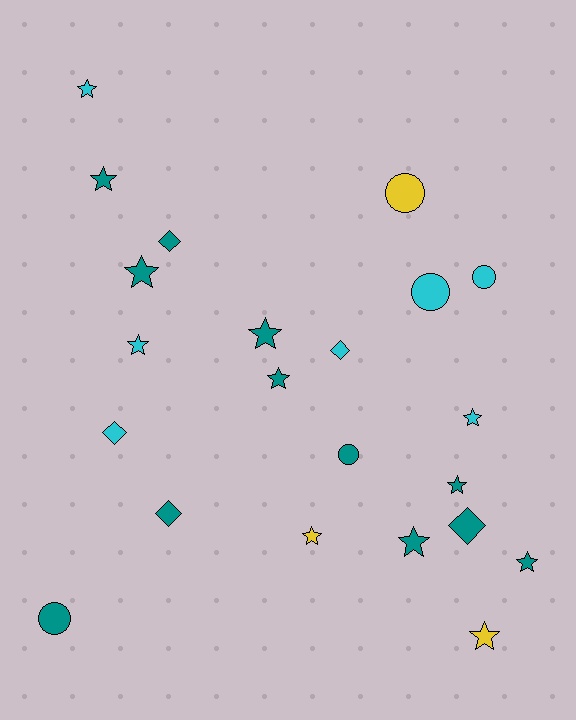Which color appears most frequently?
Teal, with 12 objects.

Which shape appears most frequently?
Star, with 12 objects.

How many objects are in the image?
There are 22 objects.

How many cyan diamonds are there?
There are 2 cyan diamonds.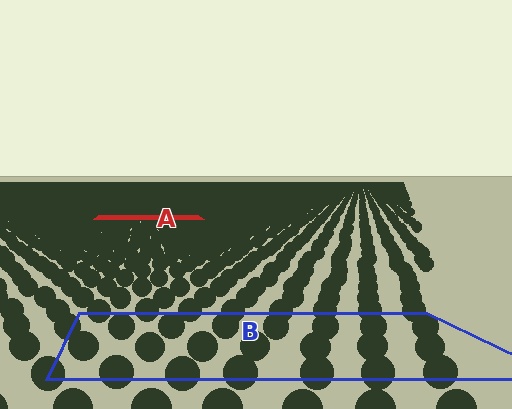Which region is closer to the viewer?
Region B is closer. The texture elements there are larger and more spread out.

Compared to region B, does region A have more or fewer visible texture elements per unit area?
Region A has more texture elements per unit area — they are packed more densely because it is farther away.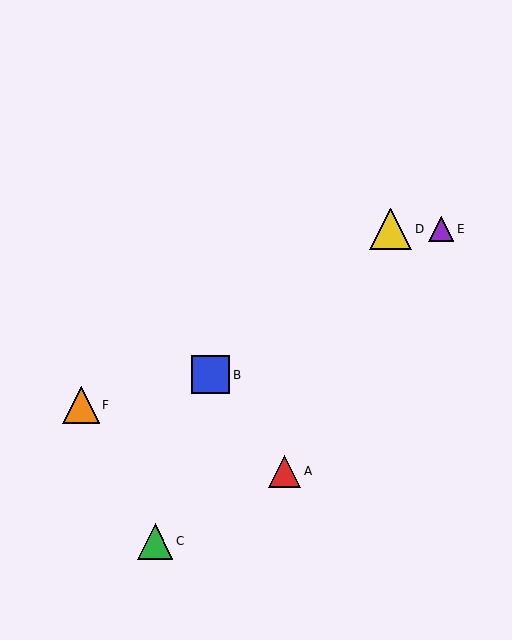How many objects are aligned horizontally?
2 objects (D, E) are aligned horizontally.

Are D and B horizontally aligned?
No, D is at y≈229 and B is at y≈375.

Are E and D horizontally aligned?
Yes, both are at y≈229.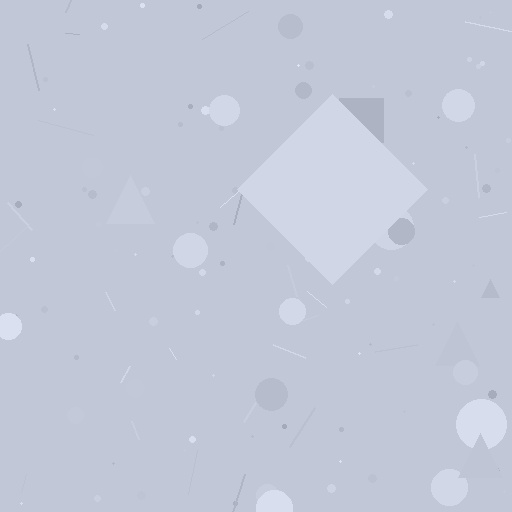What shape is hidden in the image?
A diamond is hidden in the image.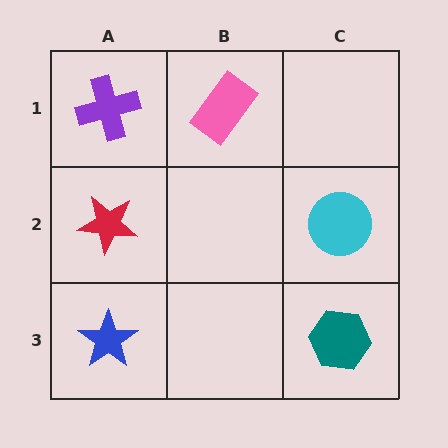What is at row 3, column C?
A teal hexagon.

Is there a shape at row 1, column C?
No, that cell is empty.